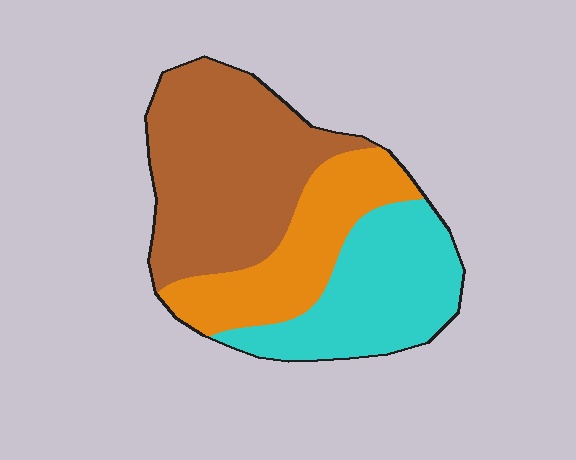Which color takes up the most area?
Brown, at roughly 45%.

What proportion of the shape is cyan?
Cyan covers roughly 30% of the shape.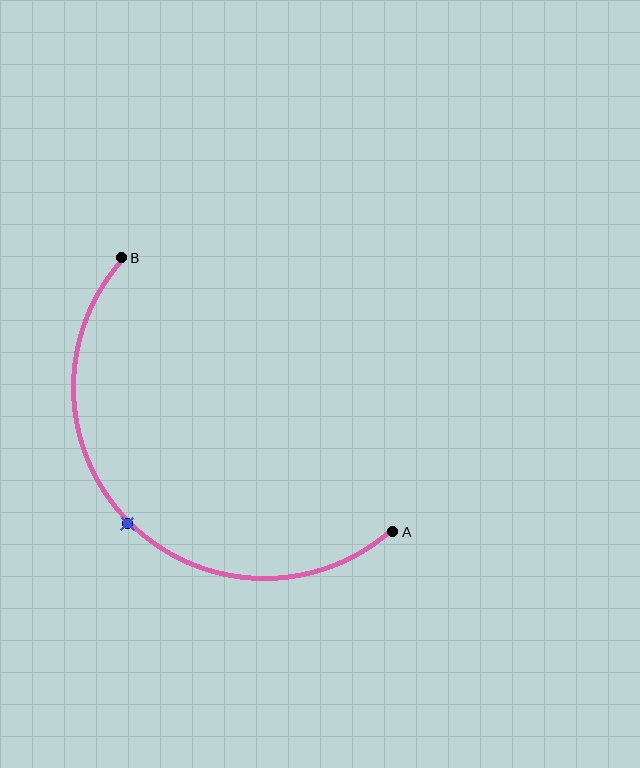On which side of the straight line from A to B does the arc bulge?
The arc bulges below and to the left of the straight line connecting A and B.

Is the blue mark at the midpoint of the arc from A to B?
Yes. The blue mark lies on the arc at equal arc-length from both A and B — it is the arc midpoint.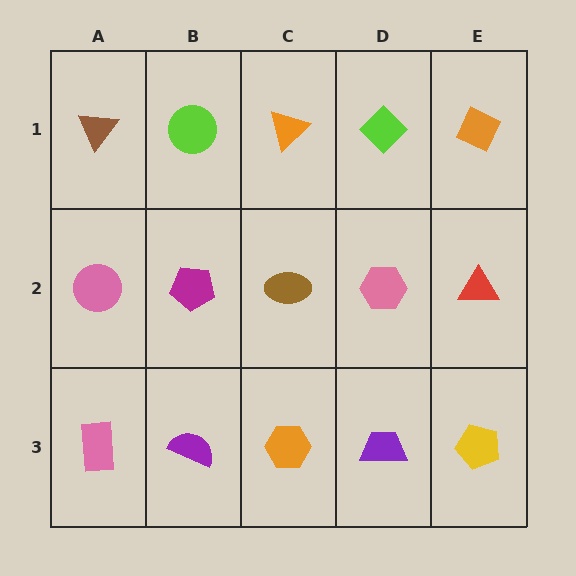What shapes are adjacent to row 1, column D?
A pink hexagon (row 2, column D), an orange triangle (row 1, column C), an orange diamond (row 1, column E).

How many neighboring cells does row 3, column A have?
2.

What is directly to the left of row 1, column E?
A lime diamond.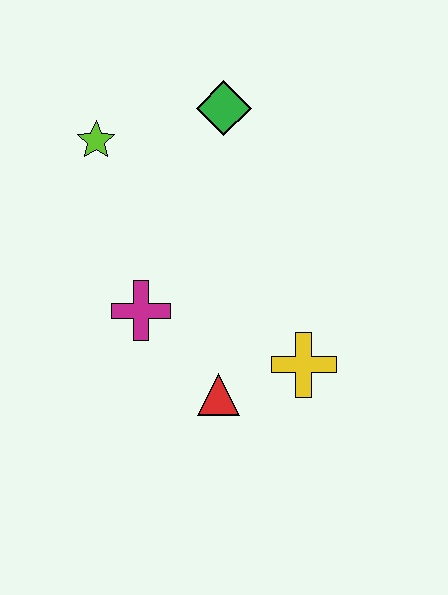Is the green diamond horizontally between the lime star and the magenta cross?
No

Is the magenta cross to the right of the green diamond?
No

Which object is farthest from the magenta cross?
The green diamond is farthest from the magenta cross.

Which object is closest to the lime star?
The green diamond is closest to the lime star.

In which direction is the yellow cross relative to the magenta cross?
The yellow cross is to the right of the magenta cross.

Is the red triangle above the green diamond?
No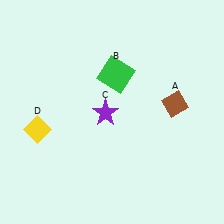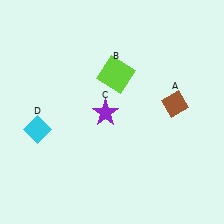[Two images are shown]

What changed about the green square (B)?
In Image 1, B is green. In Image 2, it changed to lime.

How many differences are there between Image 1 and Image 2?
There are 2 differences between the two images.